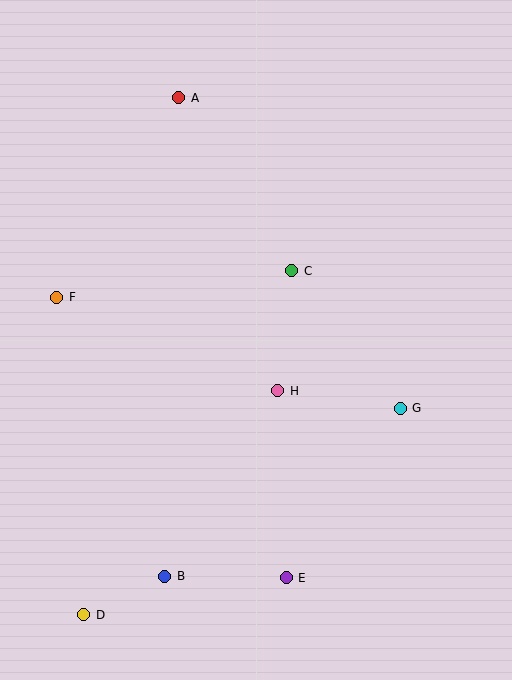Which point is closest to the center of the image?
Point H at (278, 391) is closest to the center.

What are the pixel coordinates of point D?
Point D is at (84, 615).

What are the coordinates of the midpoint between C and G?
The midpoint between C and G is at (346, 340).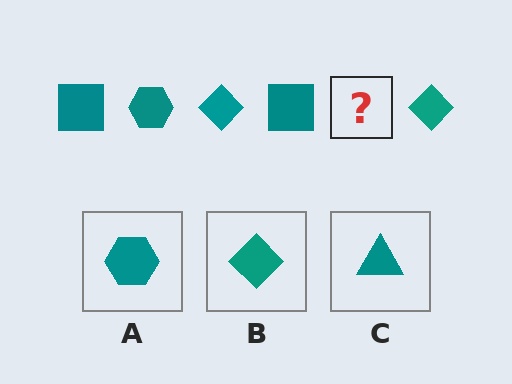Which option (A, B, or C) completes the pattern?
A.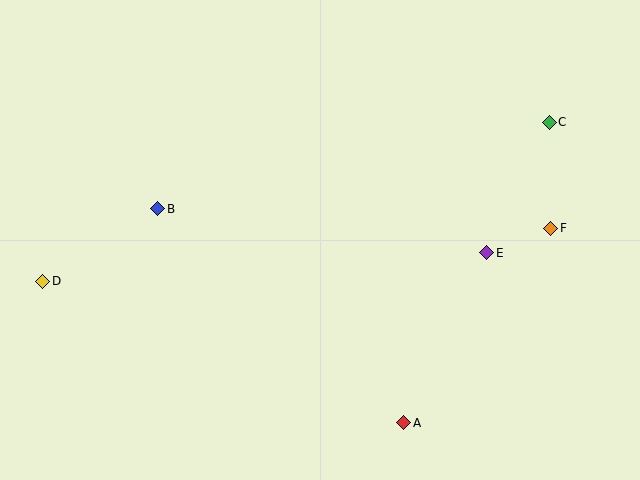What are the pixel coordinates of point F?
Point F is at (551, 228).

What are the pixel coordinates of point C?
Point C is at (549, 122).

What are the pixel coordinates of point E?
Point E is at (487, 253).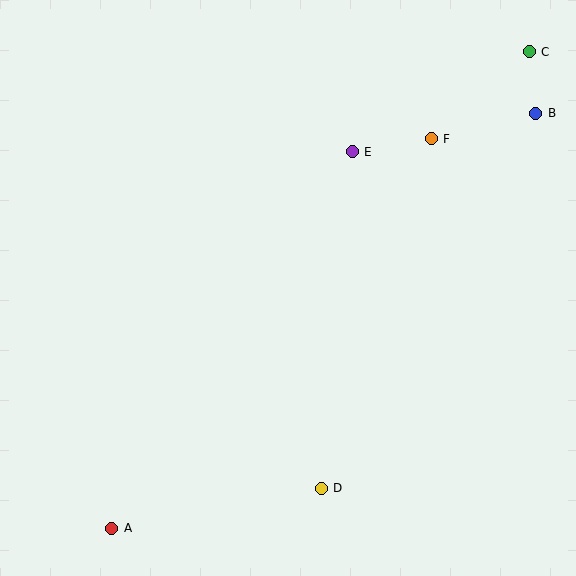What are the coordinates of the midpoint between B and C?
The midpoint between B and C is at (532, 83).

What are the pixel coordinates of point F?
Point F is at (431, 139).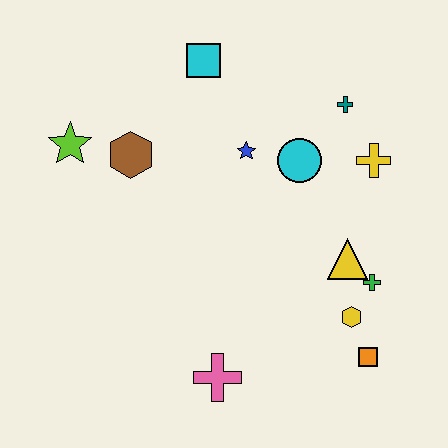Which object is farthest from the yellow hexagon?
The lime star is farthest from the yellow hexagon.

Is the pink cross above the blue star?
No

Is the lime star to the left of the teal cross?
Yes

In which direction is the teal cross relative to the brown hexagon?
The teal cross is to the right of the brown hexagon.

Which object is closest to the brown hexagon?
The lime star is closest to the brown hexagon.